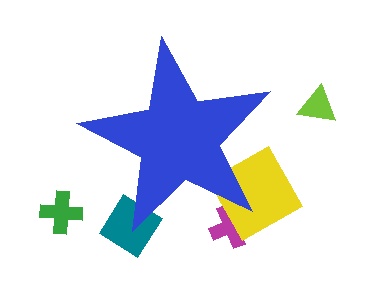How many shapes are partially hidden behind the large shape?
3 shapes are partially hidden.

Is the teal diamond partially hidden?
Yes, the teal diamond is partially hidden behind the blue star.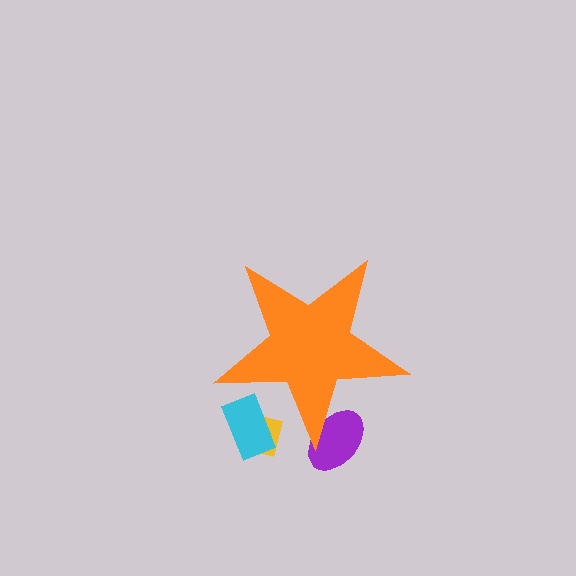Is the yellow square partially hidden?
Yes, the yellow square is partially hidden behind the orange star.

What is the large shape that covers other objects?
An orange star.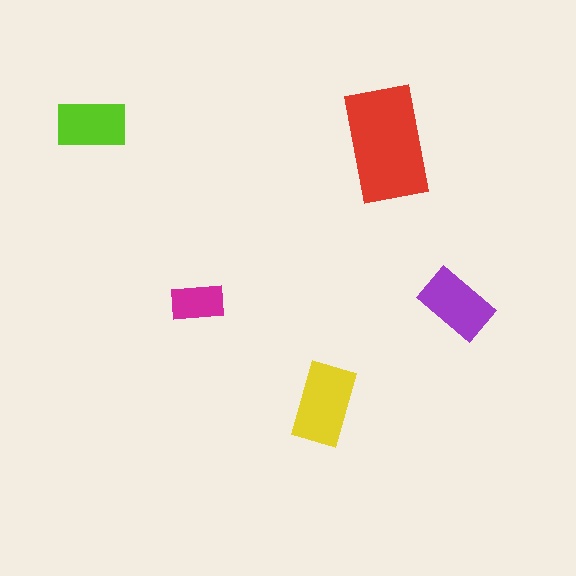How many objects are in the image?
There are 5 objects in the image.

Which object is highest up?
The lime rectangle is topmost.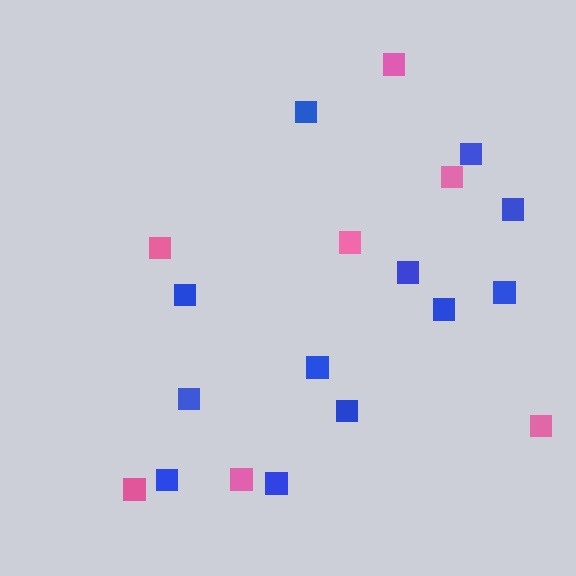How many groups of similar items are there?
There are 2 groups: one group of blue squares (12) and one group of pink squares (7).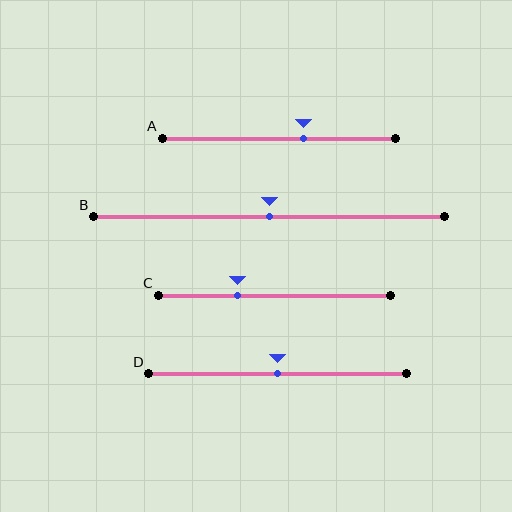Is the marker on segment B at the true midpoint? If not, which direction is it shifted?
Yes, the marker on segment B is at the true midpoint.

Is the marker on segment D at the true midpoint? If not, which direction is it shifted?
Yes, the marker on segment D is at the true midpoint.